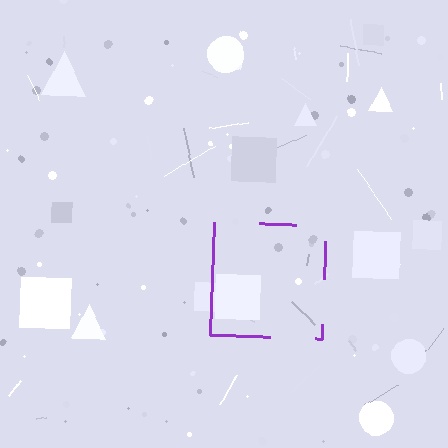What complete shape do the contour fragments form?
The contour fragments form a square.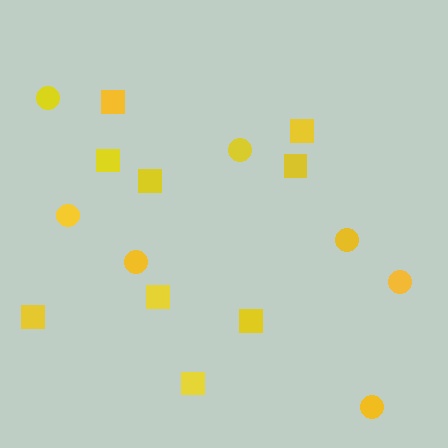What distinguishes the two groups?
There are 2 groups: one group of circles (7) and one group of squares (9).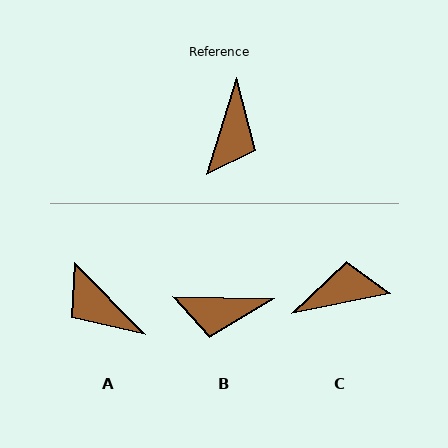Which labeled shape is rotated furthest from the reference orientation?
A, about 118 degrees away.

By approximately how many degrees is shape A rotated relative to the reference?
Approximately 118 degrees clockwise.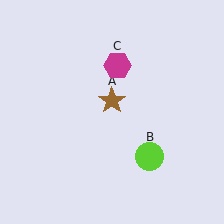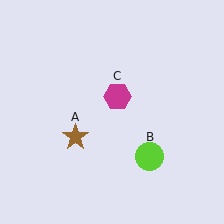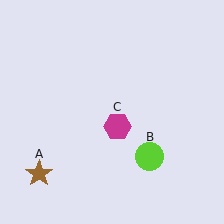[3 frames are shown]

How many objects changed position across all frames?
2 objects changed position: brown star (object A), magenta hexagon (object C).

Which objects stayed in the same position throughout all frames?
Lime circle (object B) remained stationary.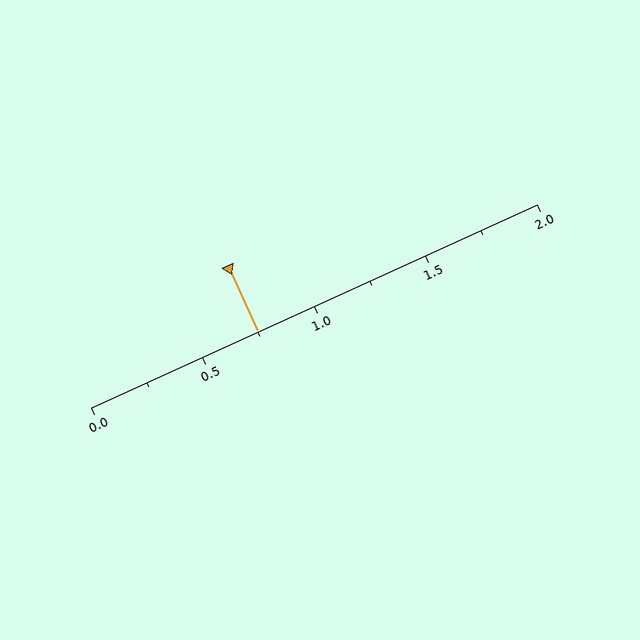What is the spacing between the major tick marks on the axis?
The major ticks are spaced 0.5 apart.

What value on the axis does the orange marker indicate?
The marker indicates approximately 0.75.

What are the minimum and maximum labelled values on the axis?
The axis runs from 0.0 to 2.0.